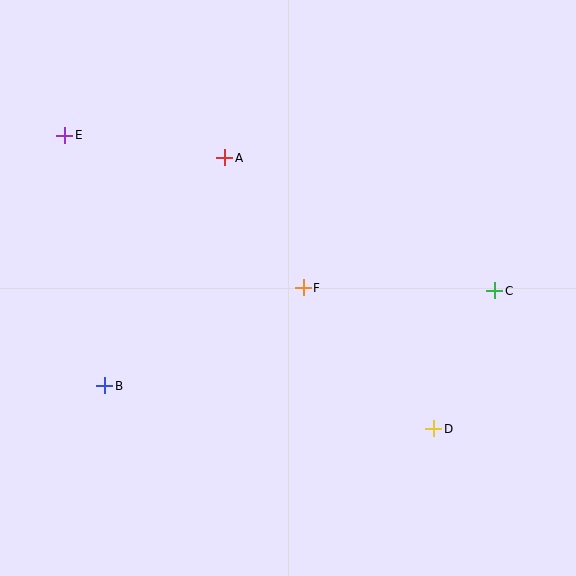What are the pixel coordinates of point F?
Point F is at (303, 288).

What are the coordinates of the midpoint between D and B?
The midpoint between D and B is at (269, 407).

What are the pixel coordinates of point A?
Point A is at (225, 158).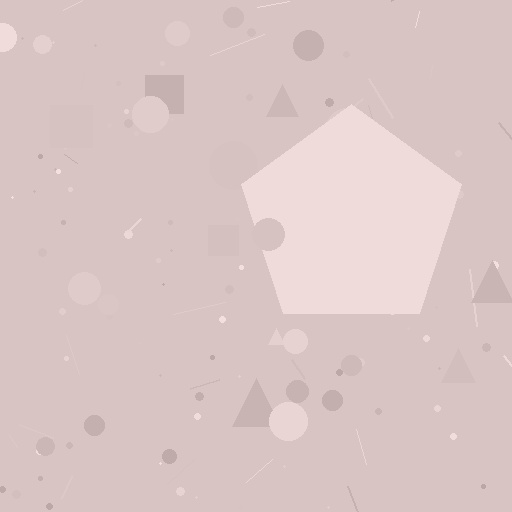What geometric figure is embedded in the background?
A pentagon is embedded in the background.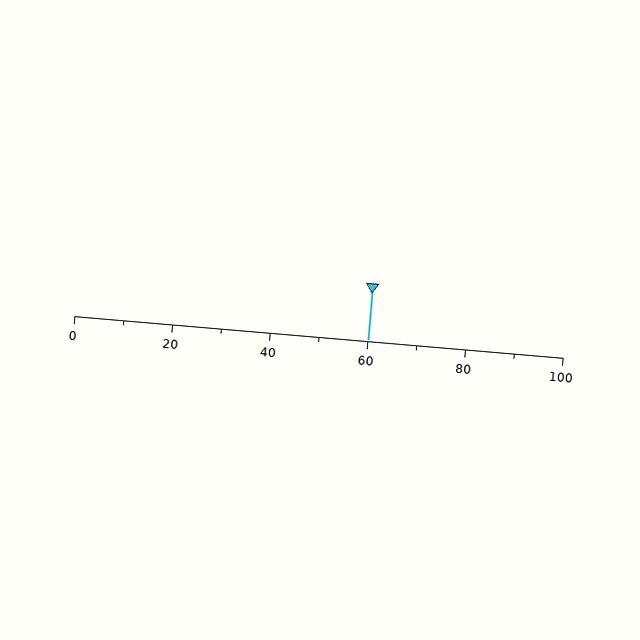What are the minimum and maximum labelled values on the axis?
The axis runs from 0 to 100.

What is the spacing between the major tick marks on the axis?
The major ticks are spaced 20 apart.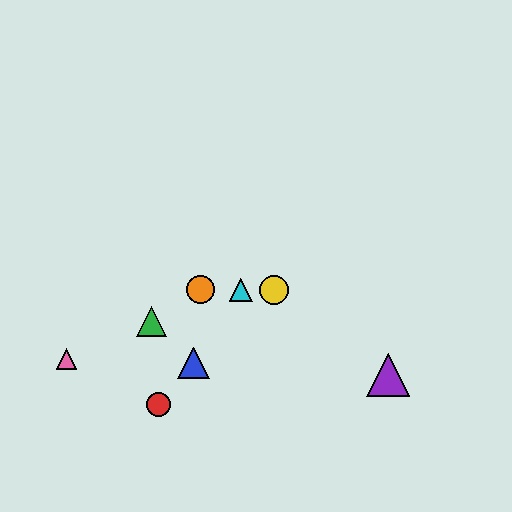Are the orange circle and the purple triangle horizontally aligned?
No, the orange circle is at y≈290 and the purple triangle is at y≈375.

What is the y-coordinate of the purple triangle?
The purple triangle is at y≈375.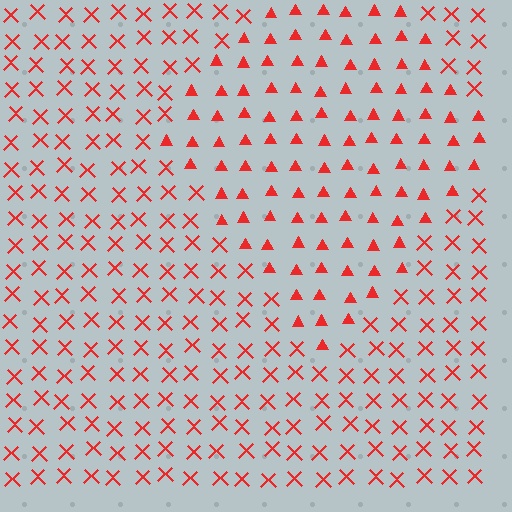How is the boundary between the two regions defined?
The boundary is defined by a change in element shape: triangles inside vs. X marks outside. All elements share the same color and spacing.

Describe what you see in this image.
The image is filled with small red elements arranged in a uniform grid. A diamond-shaped region contains triangles, while the surrounding area contains X marks. The boundary is defined purely by the change in element shape.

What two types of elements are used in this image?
The image uses triangles inside the diamond region and X marks outside it.